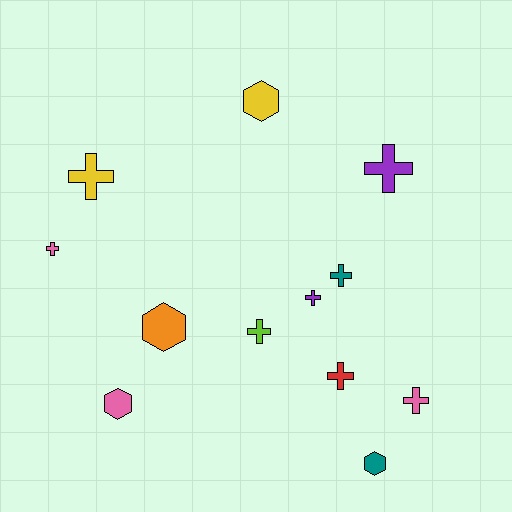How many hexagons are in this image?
There are 4 hexagons.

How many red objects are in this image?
There is 1 red object.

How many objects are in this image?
There are 12 objects.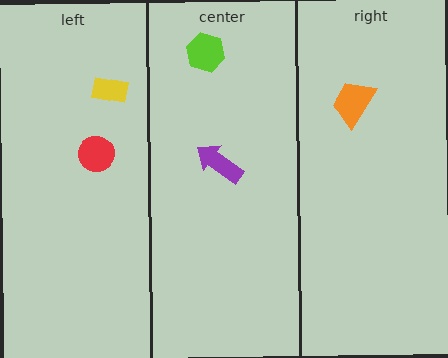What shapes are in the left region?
The yellow rectangle, the red circle.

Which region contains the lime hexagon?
The center region.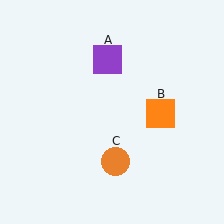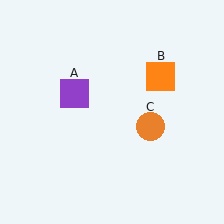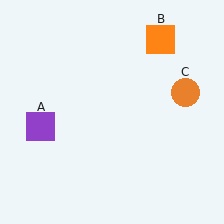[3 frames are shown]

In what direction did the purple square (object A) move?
The purple square (object A) moved down and to the left.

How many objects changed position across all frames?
3 objects changed position: purple square (object A), orange square (object B), orange circle (object C).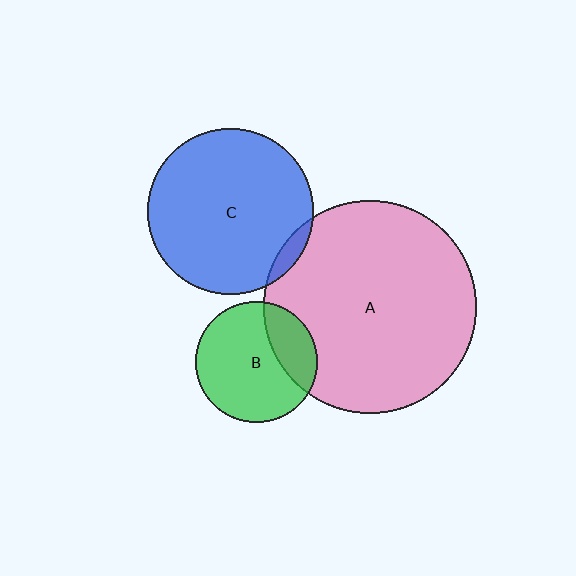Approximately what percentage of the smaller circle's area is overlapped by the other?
Approximately 25%.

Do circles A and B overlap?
Yes.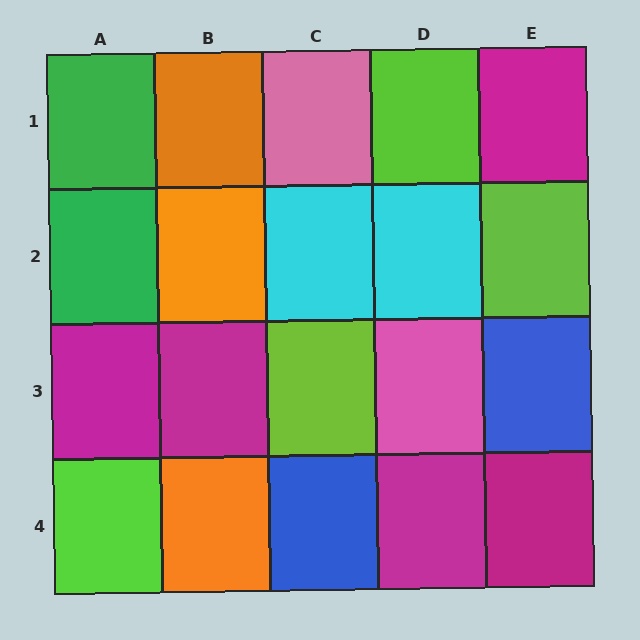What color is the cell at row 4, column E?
Magenta.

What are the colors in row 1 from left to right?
Green, orange, pink, lime, magenta.